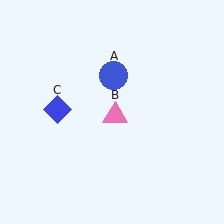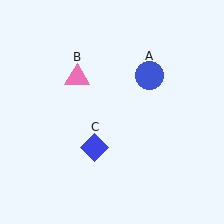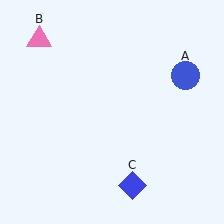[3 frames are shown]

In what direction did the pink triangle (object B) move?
The pink triangle (object B) moved up and to the left.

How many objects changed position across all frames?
3 objects changed position: blue circle (object A), pink triangle (object B), blue diamond (object C).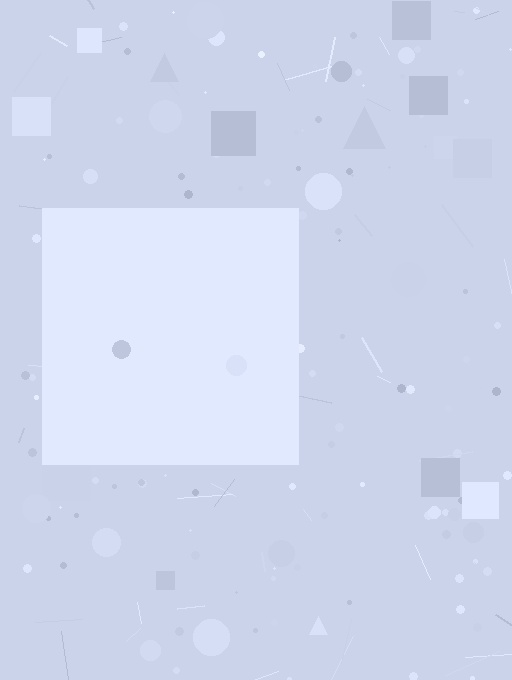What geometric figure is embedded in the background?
A square is embedded in the background.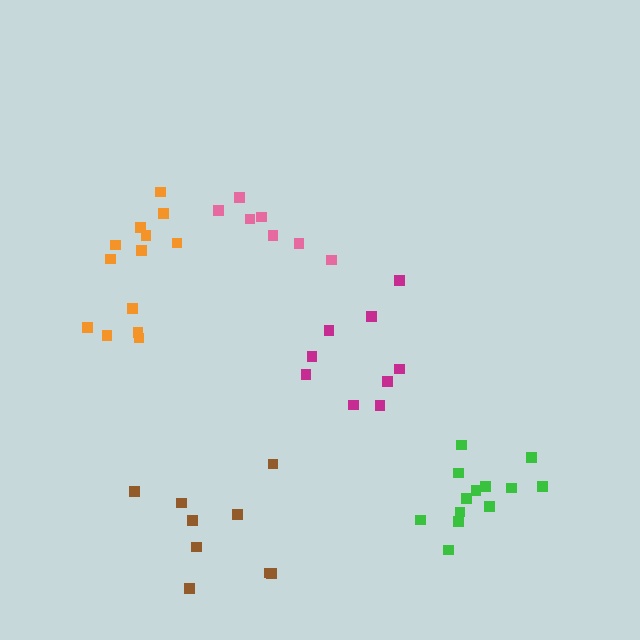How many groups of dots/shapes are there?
There are 5 groups.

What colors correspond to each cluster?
The clusters are colored: green, magenta, orange, pink, brown.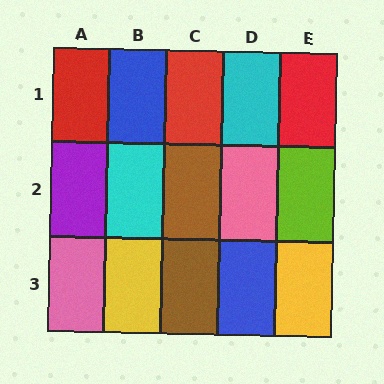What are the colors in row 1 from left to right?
Red, blue, red, cyan, red.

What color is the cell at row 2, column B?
Cyan.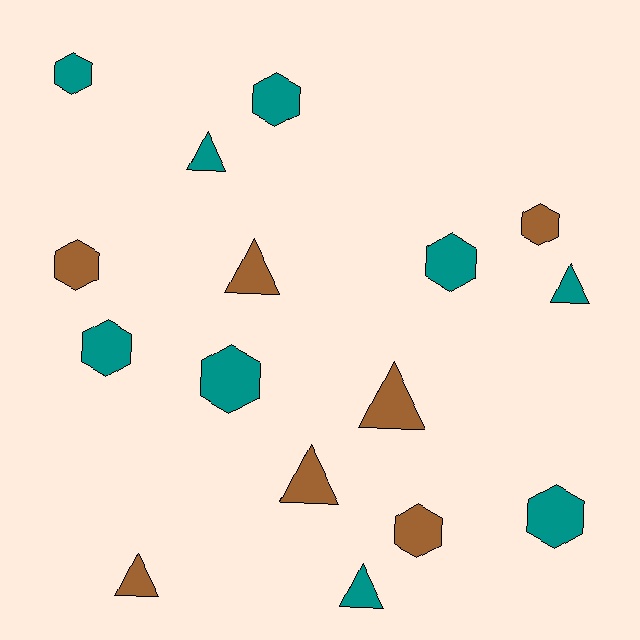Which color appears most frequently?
Teal, with 9 objects.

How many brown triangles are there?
There are 4 brown triangles.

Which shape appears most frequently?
Hexagon, with 9 objects.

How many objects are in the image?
There are 16 objects.